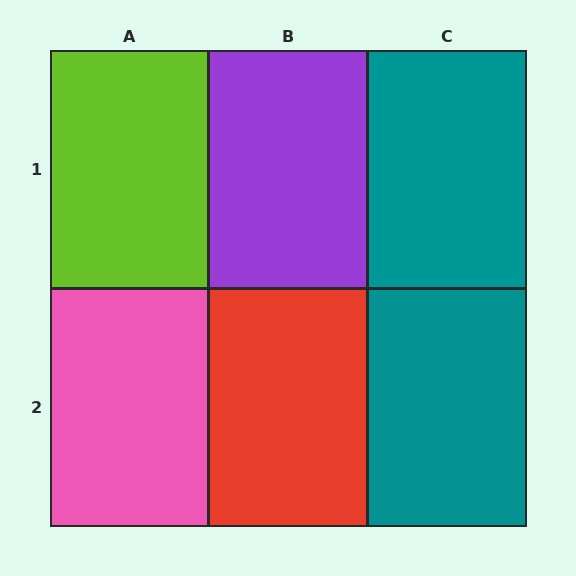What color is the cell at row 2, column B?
Red.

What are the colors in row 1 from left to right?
Lime, purple, teal.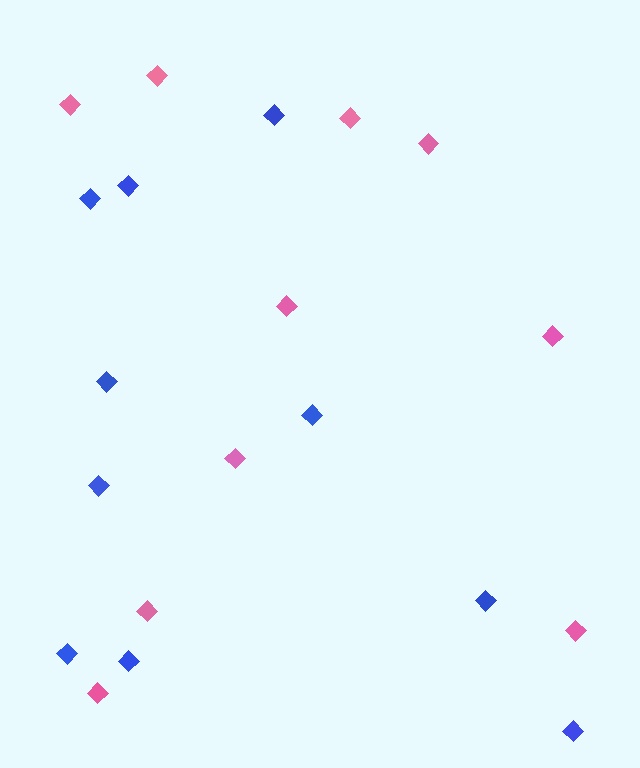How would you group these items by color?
There are 2 groups: one group of blue diamonds (10) and one group of pink diamonds (10).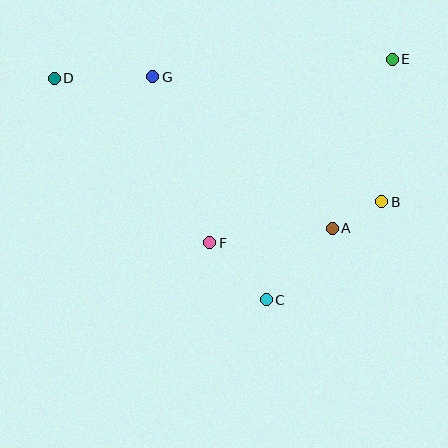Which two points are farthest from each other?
Points B and D are farthest from each other.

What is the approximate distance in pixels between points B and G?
The distance between B and G is approximately 261 pixels.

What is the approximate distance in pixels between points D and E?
The distance between D and E is approximately 339 pixels.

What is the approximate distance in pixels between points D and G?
The distance between D and G is approximately 99 pixels.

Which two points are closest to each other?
Points A and B are closest to each other.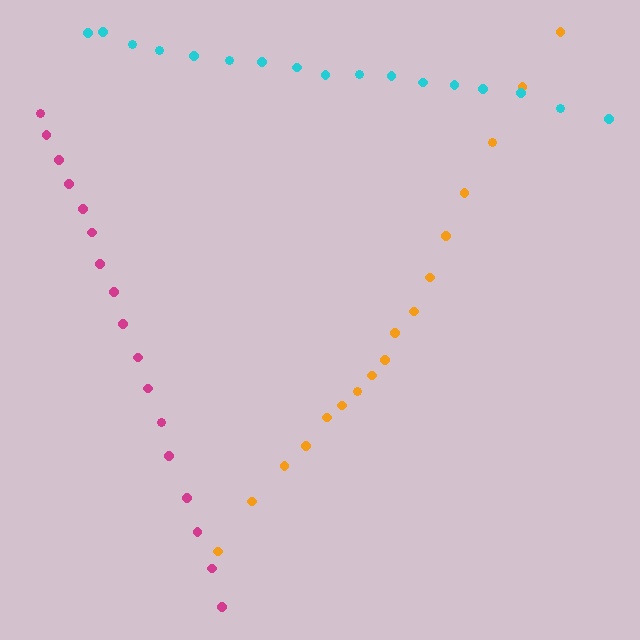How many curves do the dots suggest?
There are 3 distinct paths.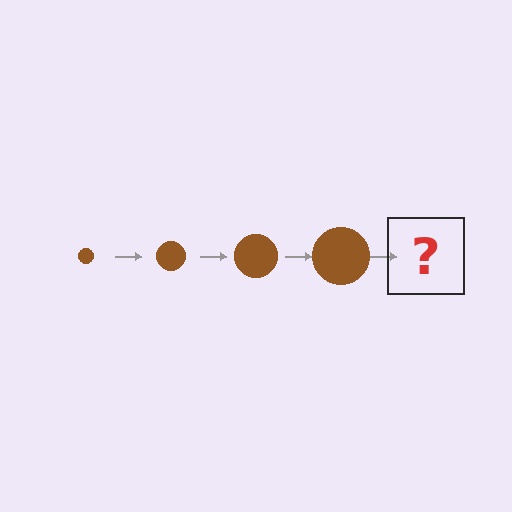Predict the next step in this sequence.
The next step is a brown circle, larger than the previous one.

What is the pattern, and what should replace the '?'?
The pattern is that the circle gets progressively larger each step. The '?' should be a brown circle, larger than the previous one.